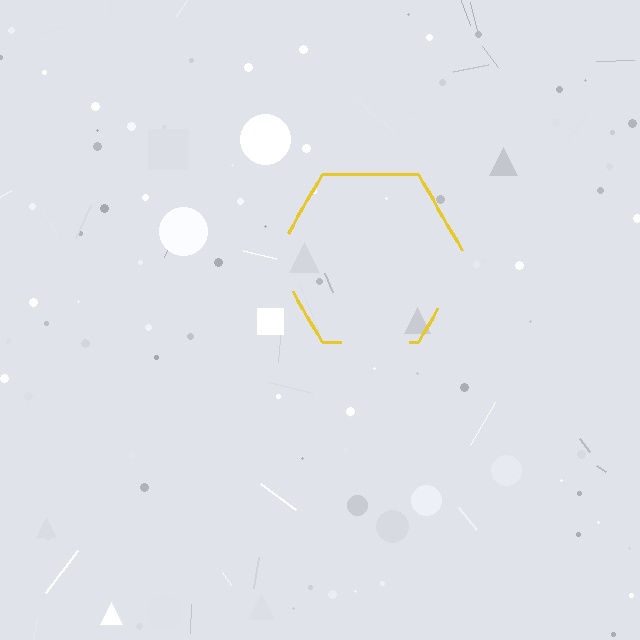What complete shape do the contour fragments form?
The contour fragments form a hexagon.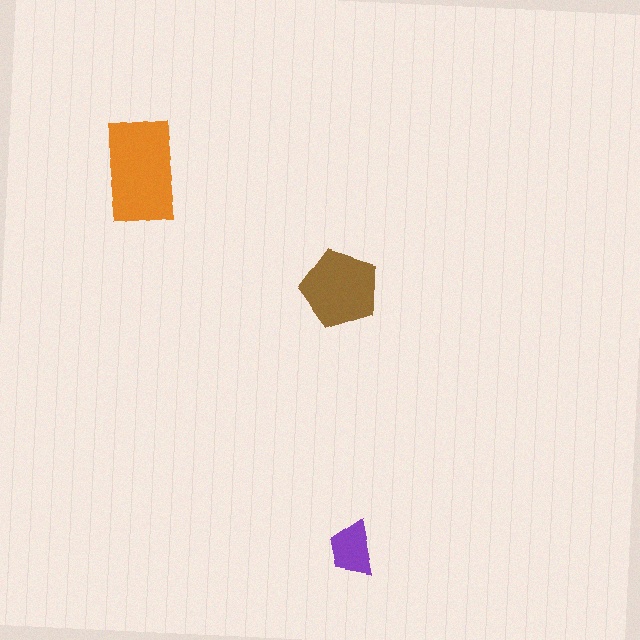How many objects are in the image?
There are 3 objects in the image.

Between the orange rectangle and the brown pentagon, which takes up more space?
The orange rectangle.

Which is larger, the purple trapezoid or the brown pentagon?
The brown pentagon.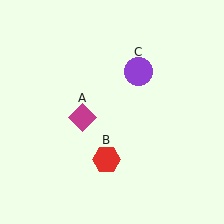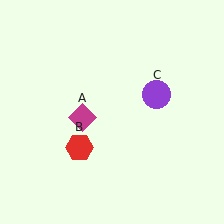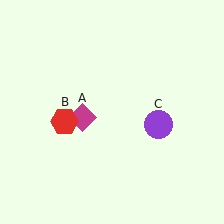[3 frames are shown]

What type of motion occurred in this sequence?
The red hexagon (object B), purple circle (object C) rotated clockwise around the center of the scene.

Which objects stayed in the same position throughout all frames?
Magenta diamond (object A) remained stationary.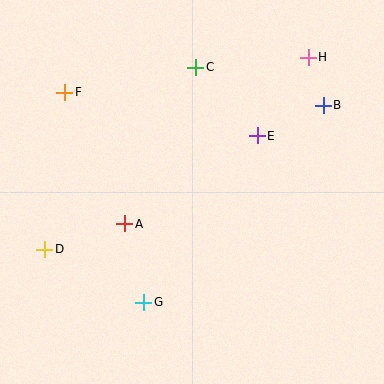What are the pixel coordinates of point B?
Point B is at (323, 105).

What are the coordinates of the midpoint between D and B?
The midpoint between D and B is at (184, 177).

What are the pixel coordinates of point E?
Point E is at (257, 136).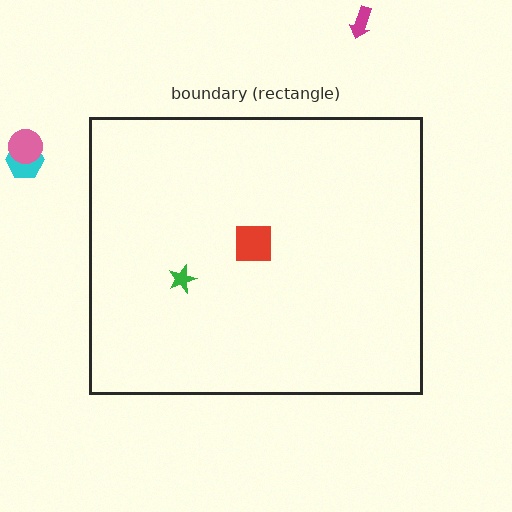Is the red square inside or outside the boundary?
Inside.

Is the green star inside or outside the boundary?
Inside.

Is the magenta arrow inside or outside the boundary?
Outside.